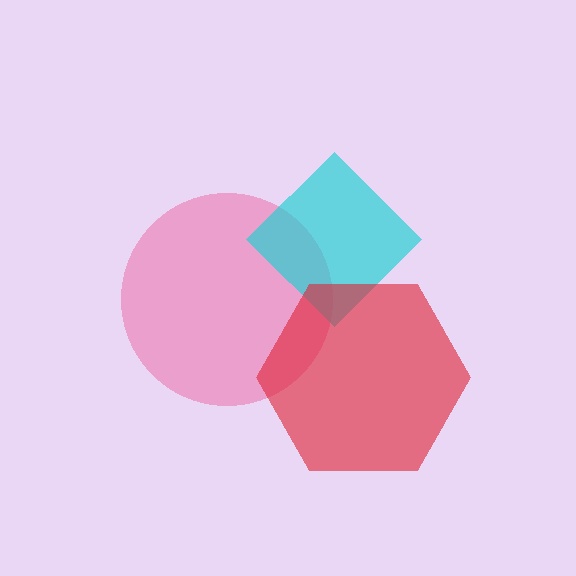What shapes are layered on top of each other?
The layered shapes are: a pink circle, a cyan diamond, a red hexagon.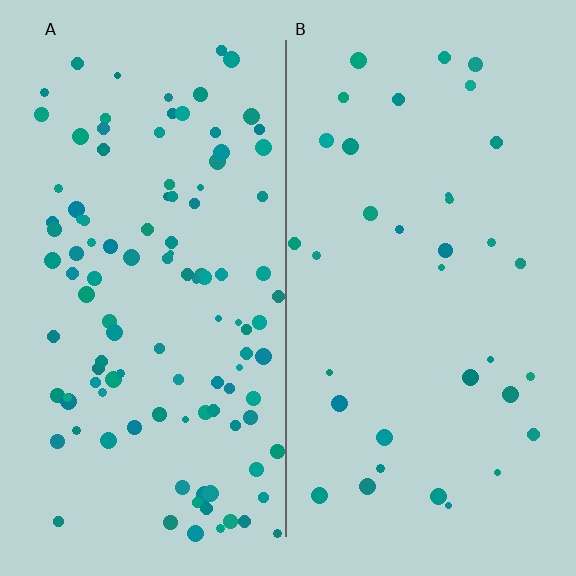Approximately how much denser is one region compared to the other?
Approximately 3.2× — region A over region B.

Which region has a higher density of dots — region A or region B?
A (the left).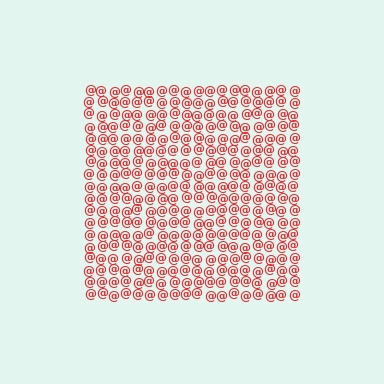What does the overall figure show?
The overall figure shows a square.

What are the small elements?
The small elements are at signs.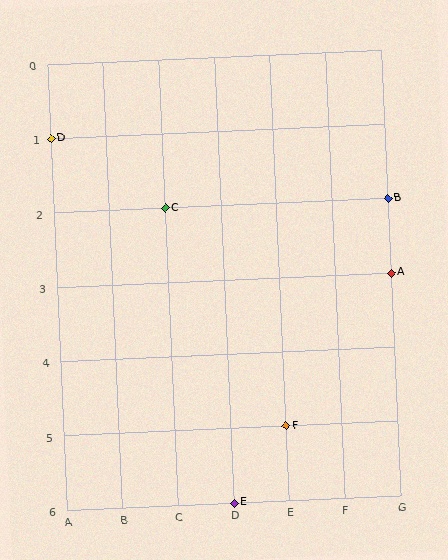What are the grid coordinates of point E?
Point E is at grid coordinates (D, 6).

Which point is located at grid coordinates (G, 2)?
Point B is at (G, 2).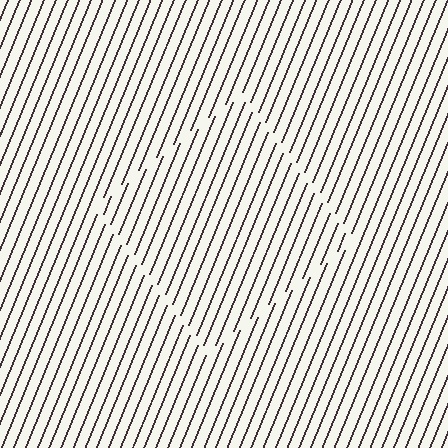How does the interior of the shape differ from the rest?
The interior of the shape contains the same grating, shifted by half a period — the contour is defined by the phase discontinuity where line-ends from the inner and outer gratings abut.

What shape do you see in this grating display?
An illusory square. The interior of the shape contains the same grating, shifted by half a period — the contour is defined by the phase discontinuity where line-ends from the inner and outer gratings abut.